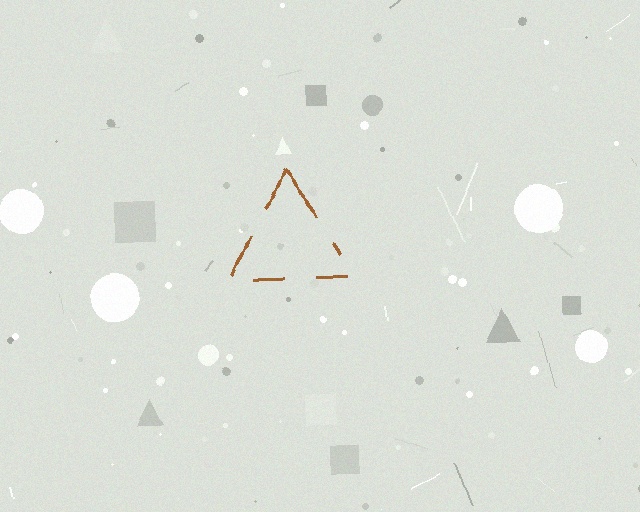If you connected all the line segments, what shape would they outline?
They would outline a triangle.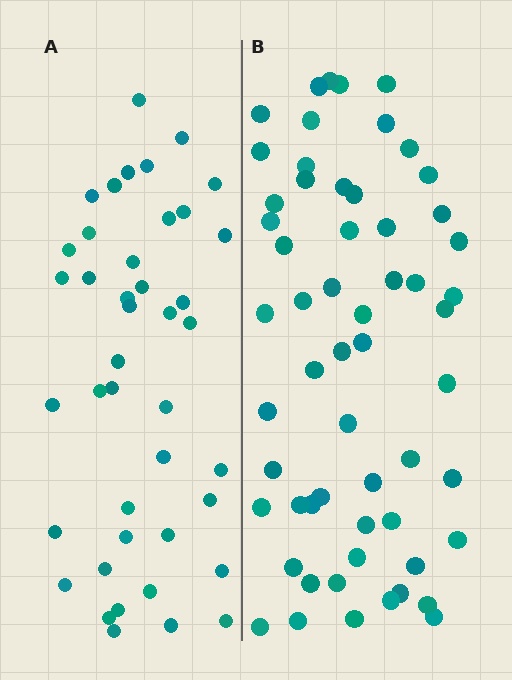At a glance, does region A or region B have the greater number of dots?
Region B (the right region) has more dots.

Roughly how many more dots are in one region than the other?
Region B has approximately 15 more dots than region A.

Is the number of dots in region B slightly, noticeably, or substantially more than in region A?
Region B has noticeably more, but not dramatically so. The ratio is roughly 1.4 to 1.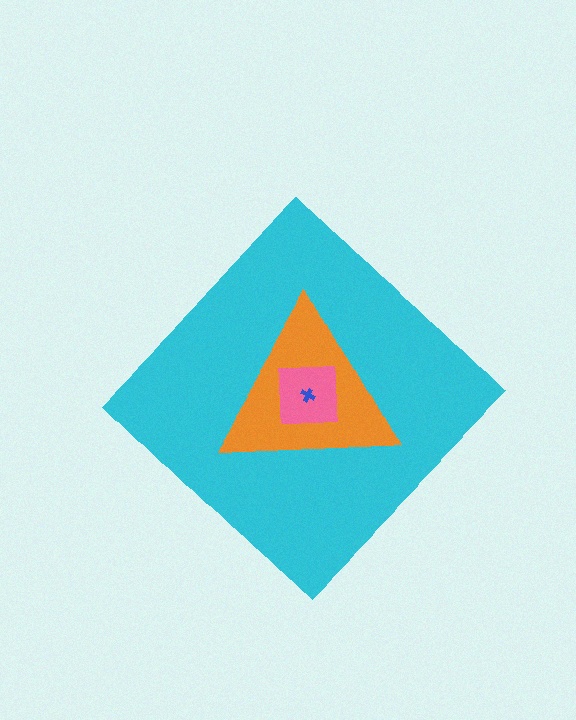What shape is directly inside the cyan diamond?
The orange triangle.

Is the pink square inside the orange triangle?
Yes.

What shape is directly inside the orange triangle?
The pink square.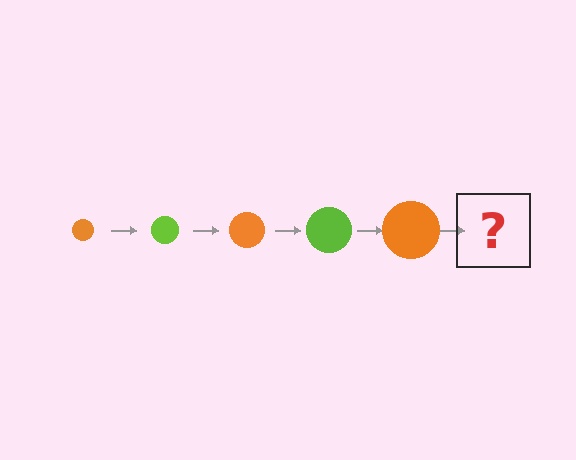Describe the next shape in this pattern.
It should be a lime circle, larger than the previous one.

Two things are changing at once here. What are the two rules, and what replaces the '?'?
The two rules are that the circle grows larger each step and the color cycles through orange and lime. The '?' should be a lime circle, larger than the previous one.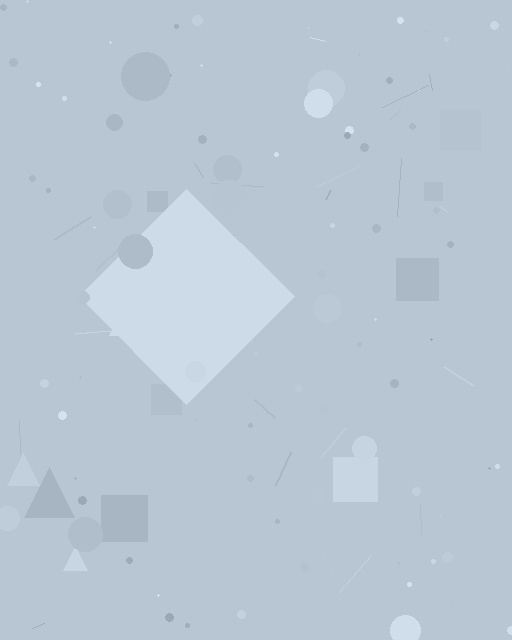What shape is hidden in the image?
A diamond is hidden in the image.